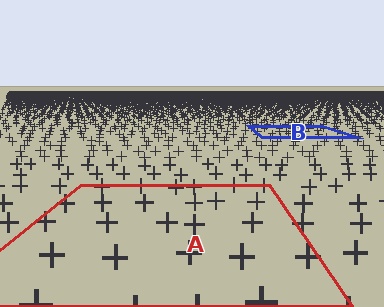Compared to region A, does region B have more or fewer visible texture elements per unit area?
Region B has more texture elements per unit area — they are packed more densely because it is farther away.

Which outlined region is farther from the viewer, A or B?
Region B is farther from the viewer — the texture elements inside it appear smaller and more densely packed.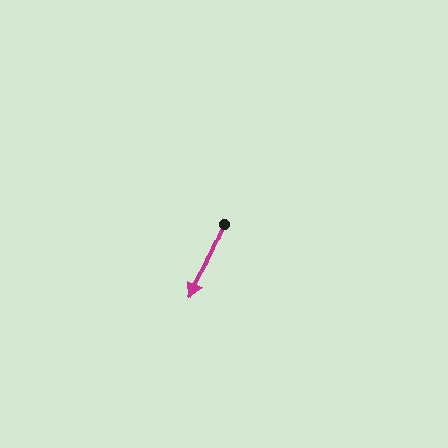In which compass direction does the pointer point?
Southwest.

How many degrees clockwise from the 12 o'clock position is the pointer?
Approximately 204 degrees.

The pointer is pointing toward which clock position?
Roughly 7 o'clock.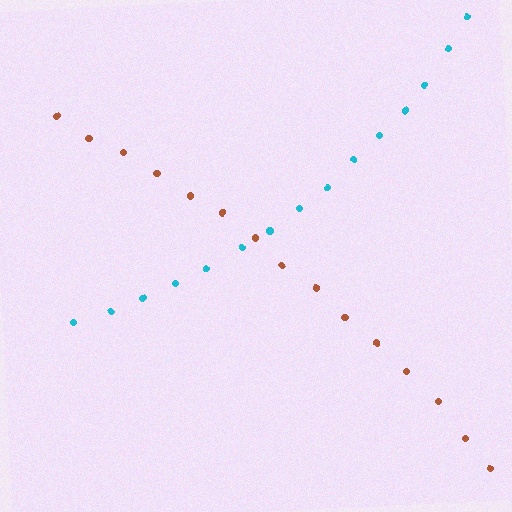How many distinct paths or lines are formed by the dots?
There are 2 distinct paths.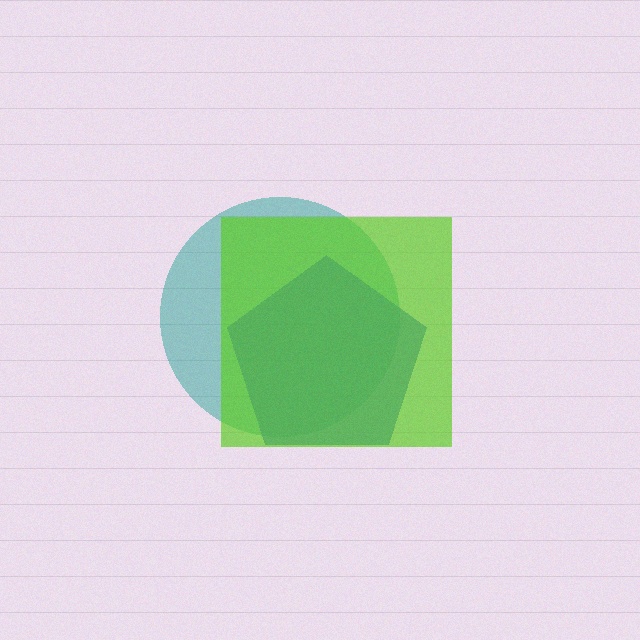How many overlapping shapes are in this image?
There are 3 overlapping shapes in the image.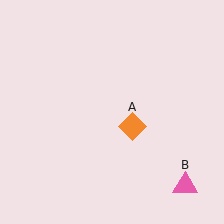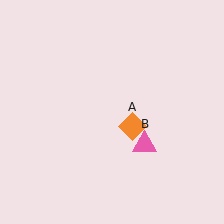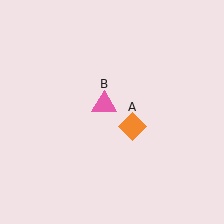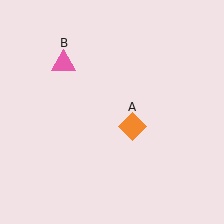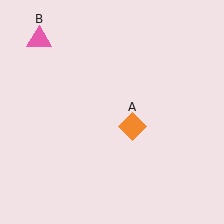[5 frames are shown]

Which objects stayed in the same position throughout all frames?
Orange diamond (object A) remained stationary.